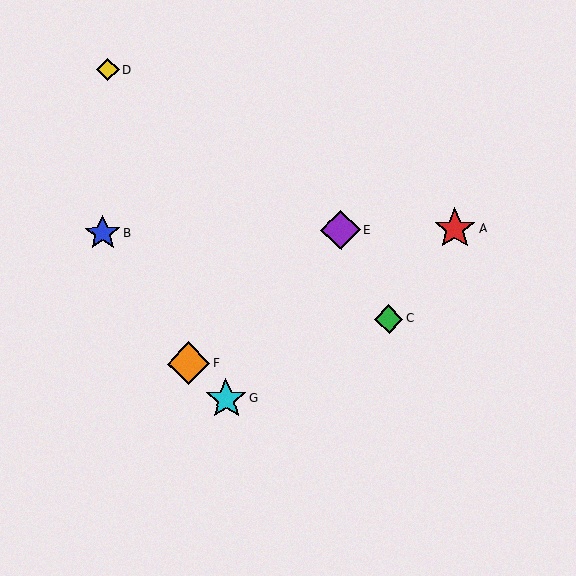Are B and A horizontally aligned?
Yes, both are at y≈233.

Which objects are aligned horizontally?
Objects A, B, E are aligned horizontally.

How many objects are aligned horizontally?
3 objects (A, B, E) are aligned horizontally.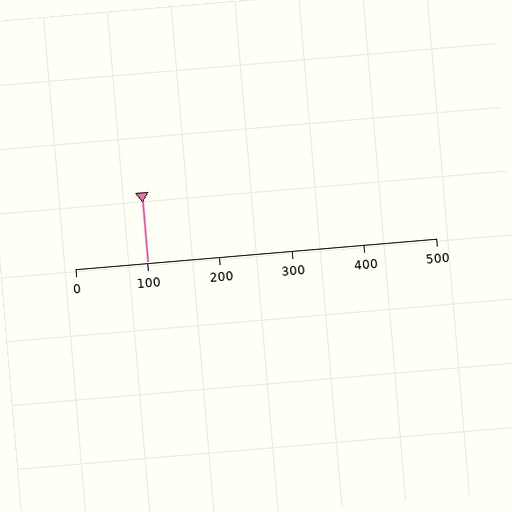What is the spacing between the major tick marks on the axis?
The major ticks are spaced 100 apart.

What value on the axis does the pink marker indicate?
The marker indicates approximately 100.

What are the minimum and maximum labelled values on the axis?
The axis runs from 0 to 500.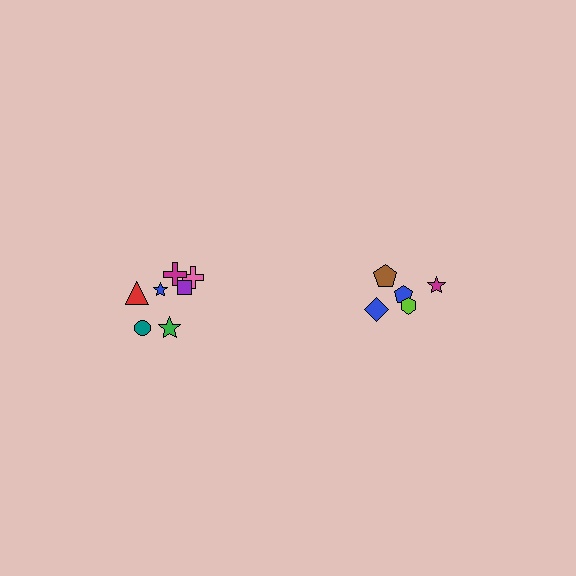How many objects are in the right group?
There are 5 objects.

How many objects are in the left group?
There are 7 objects.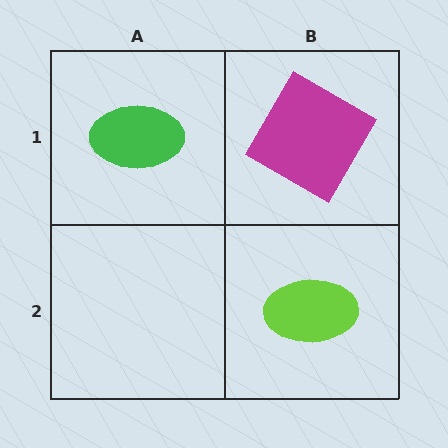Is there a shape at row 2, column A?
No, that cell is empty.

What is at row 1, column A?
A green ellipse.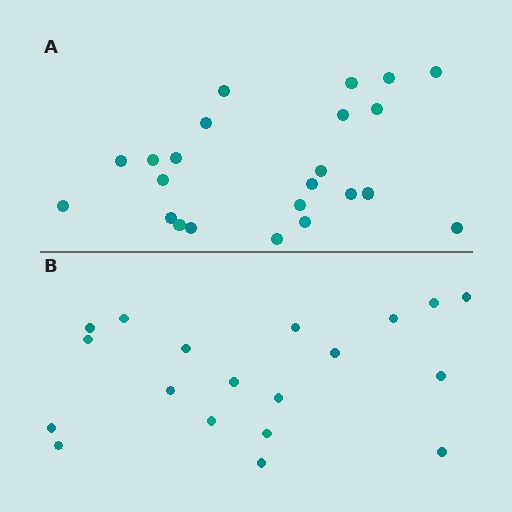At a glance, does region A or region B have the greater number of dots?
Region A (the top region) has more dots.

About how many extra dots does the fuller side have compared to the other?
Region A has about 4 more dots than region B.